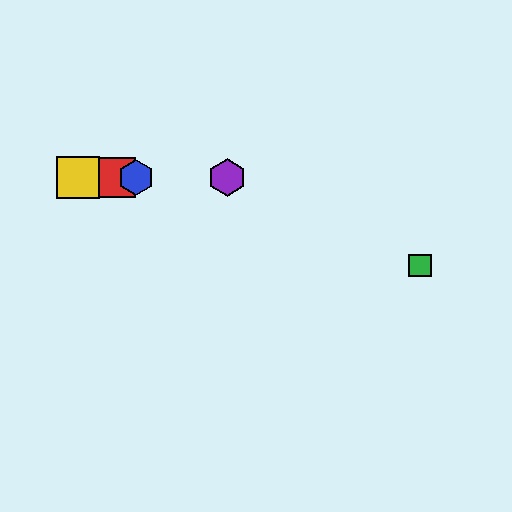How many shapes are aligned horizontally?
4 shapes (the red square, the blue hexagon, the yellow square, the purple hexagon) are aligned horizontally.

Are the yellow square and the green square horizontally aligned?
No, the yellow square is at y≈177 and the green square is at y≈266.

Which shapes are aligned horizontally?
The red square, the blue hexagon, the yellow square, the purple hexagon are aligned horizontally.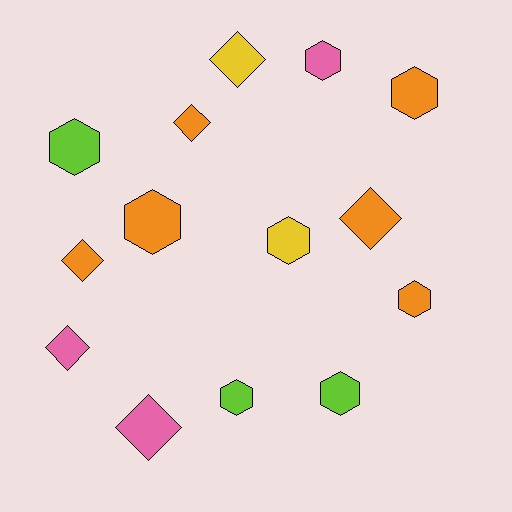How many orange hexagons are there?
There are 3 orange hexagons.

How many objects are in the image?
There are 14 objects.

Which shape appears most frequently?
Hexagon, with 8 objects.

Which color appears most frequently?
Orange, with 6 objects.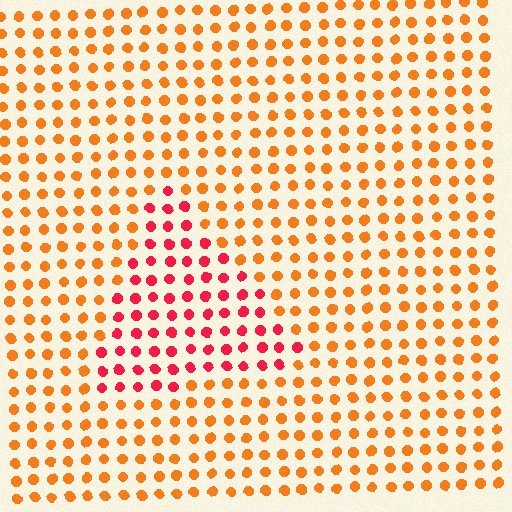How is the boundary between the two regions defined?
The boundary is defined purely by a slight shift in hue (about 39 degrees). Spacing, size, and orientation are identical on both sides.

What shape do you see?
I see a triangle.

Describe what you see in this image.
The image is filled with small orange elements in a uniform arrangement. A triangle-shaped region is visible where the elements are tinted to a slightly different hue, forming a subtle color boundary.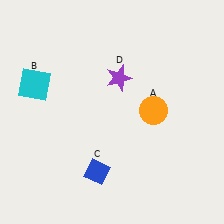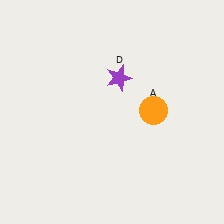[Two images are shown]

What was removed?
The cyan square (B), the blue diamond (C) were removed in Image 2.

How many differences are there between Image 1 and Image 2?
There are 2 differences between the two images.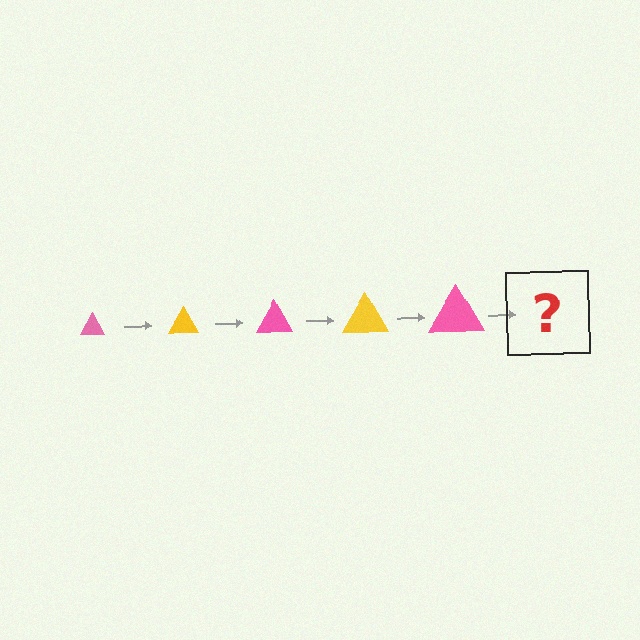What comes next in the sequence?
The next element should be a yellow triangle, larger than the previous one.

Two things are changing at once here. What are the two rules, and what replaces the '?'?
The two rules are that the triangle grows larger each step and the color cycles through pink and yellow. The '?' should be a yellow triangle, larger than the previous one.